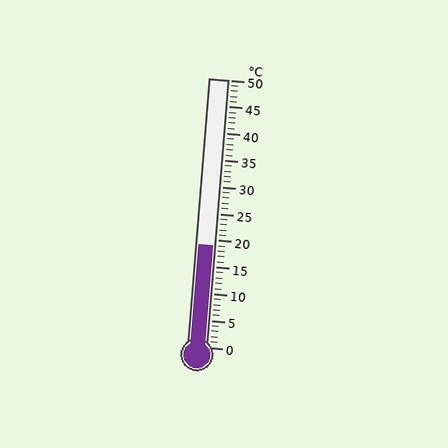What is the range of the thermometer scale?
The thermometer scale ranges from 0°C to 50°C.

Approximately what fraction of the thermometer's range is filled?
The thermometer is filled to approximately 40% of its range.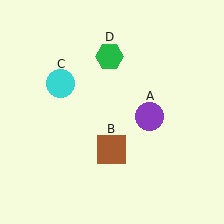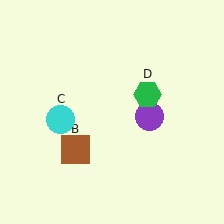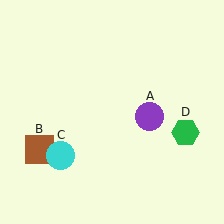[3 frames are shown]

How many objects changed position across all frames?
3 objects changed position: brown square (object B), cyan circle (object C), green hexagon (object D).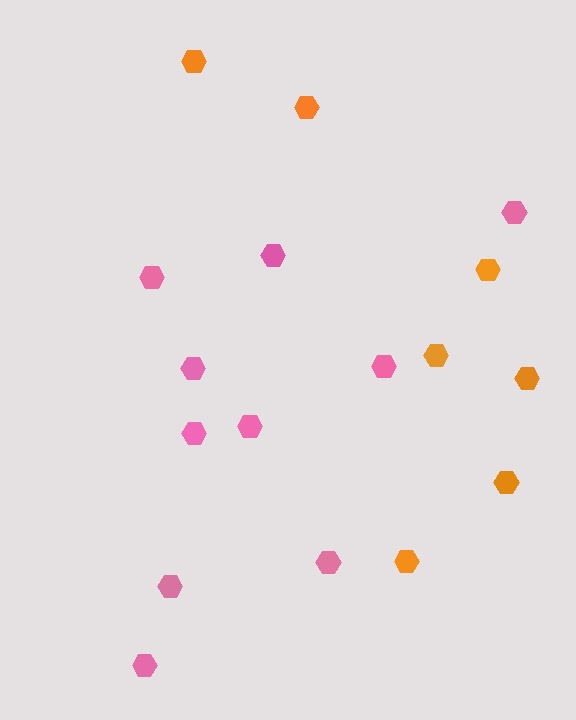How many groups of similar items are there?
There are 2 groups: one group of pink hexagons (10) and one group of orange hexagons (7).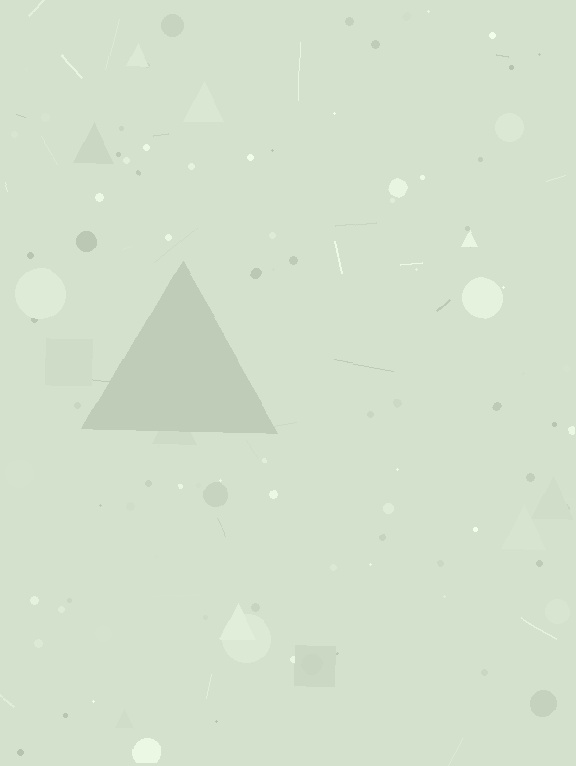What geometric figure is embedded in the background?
A triangle is embedded in the background.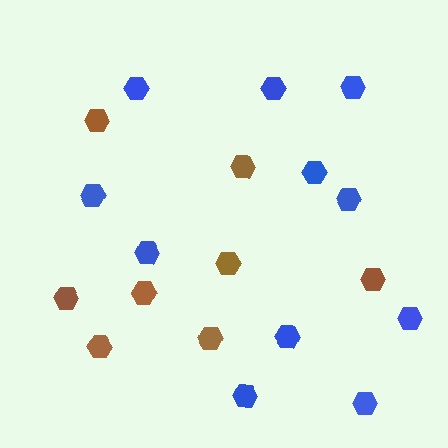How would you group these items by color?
There are 2 groups: one group of blue hexagons (11) and one group of brown hexagons (8).